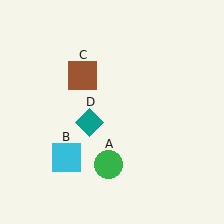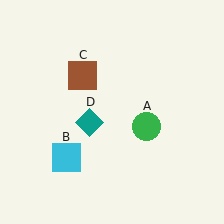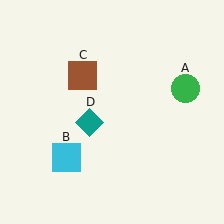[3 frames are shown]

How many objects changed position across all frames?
1 object changed position: green circle (object A).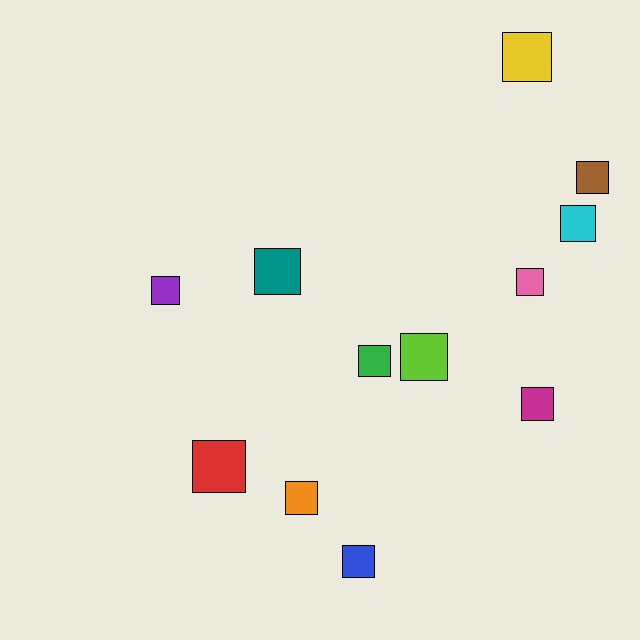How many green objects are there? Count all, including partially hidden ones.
There is 1 green object.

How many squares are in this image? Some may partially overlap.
There are 12 squares.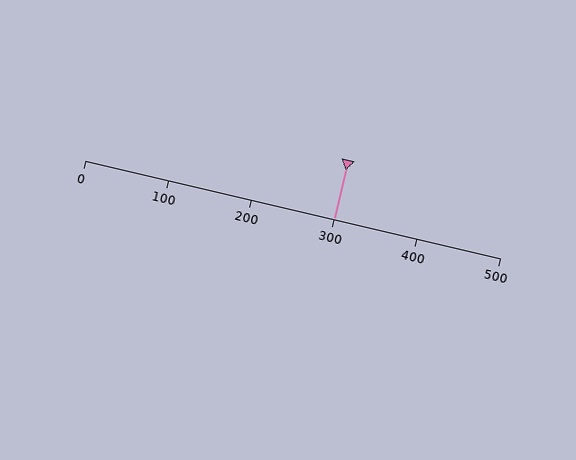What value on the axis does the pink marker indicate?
The marker indicates approximately 300.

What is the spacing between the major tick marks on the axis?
The major ticks are spaced 100 apart.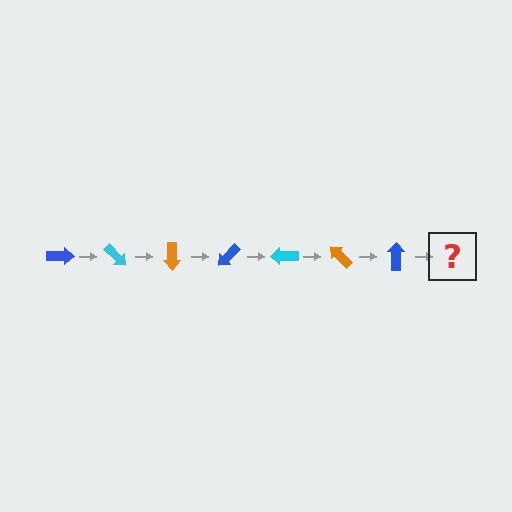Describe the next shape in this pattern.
It should be a cyan arrow, rotated 315 degrees from the start.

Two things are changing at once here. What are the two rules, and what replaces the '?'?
The two rules are that it rotates 45 degrees each step and the color cycles through blue, cyan, and orange. The '?' should be a cyan arrow, rotated 315 degrees from the start.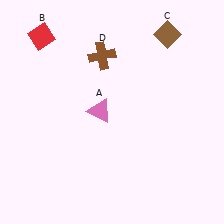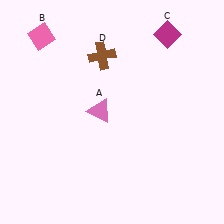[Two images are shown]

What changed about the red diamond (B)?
In Image 1, B is red. In Image 2, it changed to pink.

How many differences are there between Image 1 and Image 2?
There are 2 differences between the two images.